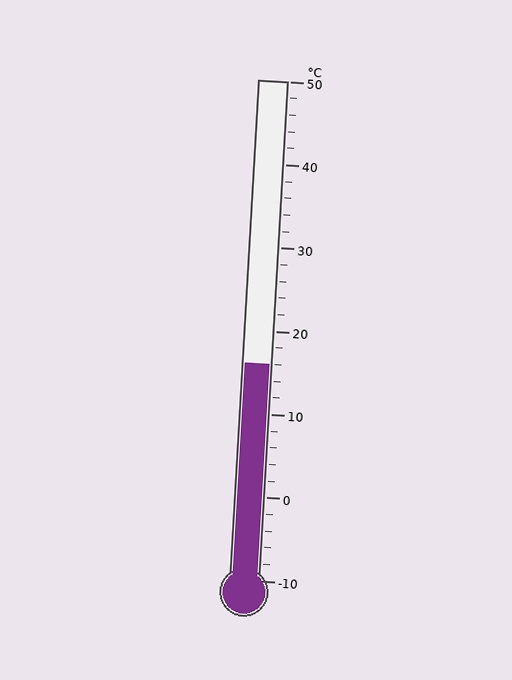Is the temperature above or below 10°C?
The temperature is above 10°C.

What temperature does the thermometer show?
The thermometer shows approximately 16°C.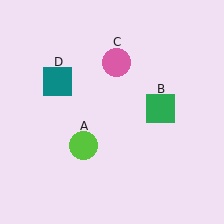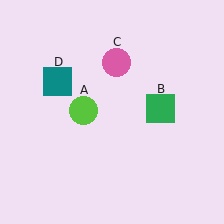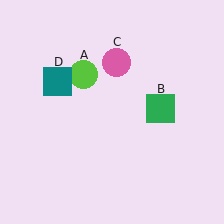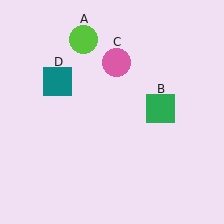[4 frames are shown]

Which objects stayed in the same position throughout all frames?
Green square (object B) and pink circle (object C) and teal square (object D) remained stationary.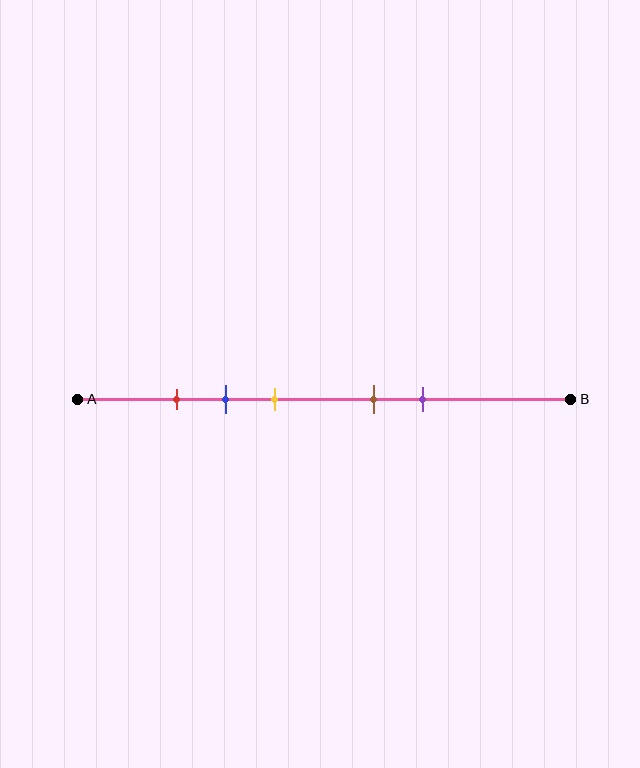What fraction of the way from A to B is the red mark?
The red mark is approximately 20% (0.2) of the way from A to B.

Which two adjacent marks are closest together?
The red and blue marks are the closest adjacent pair.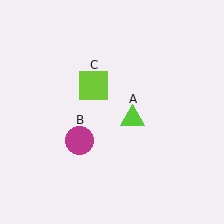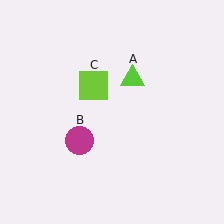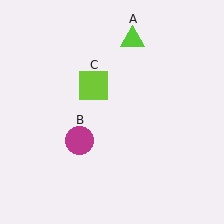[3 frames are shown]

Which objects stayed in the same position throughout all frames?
Magenta circle (object B) and lime square (object C) remained stationary.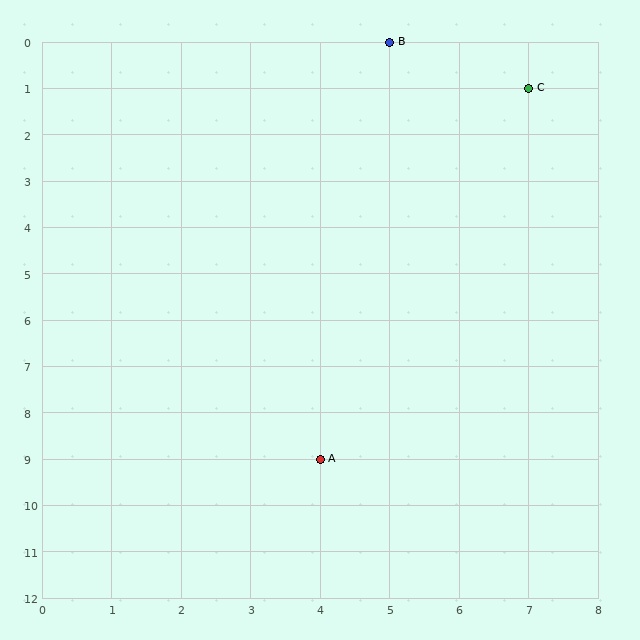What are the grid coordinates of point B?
Point B is at grid coordinates (5, 0).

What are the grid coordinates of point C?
Point C is at grid coordinates (7, 1).